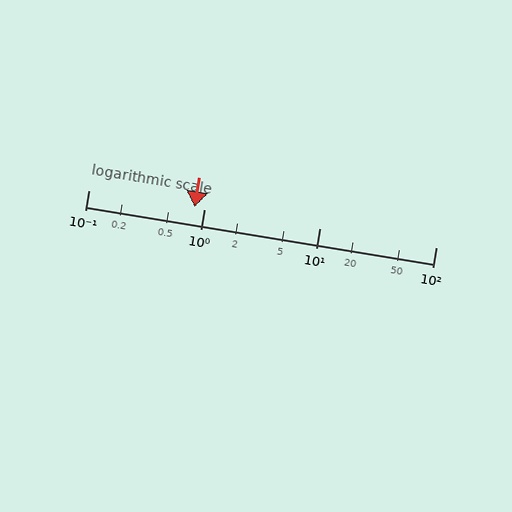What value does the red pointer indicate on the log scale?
The pointer indicates approximately 0.82.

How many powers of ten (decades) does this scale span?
The scale spans 3 decades, from 0.1 to 100.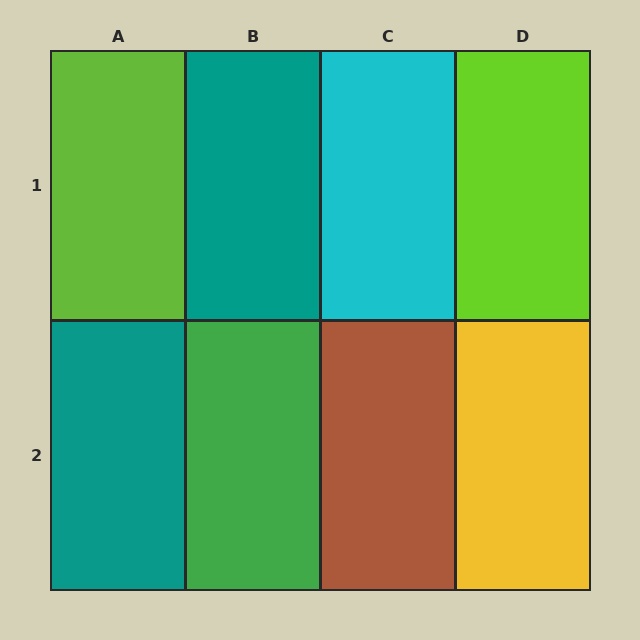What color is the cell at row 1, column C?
Cyan.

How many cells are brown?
1 cell is brown.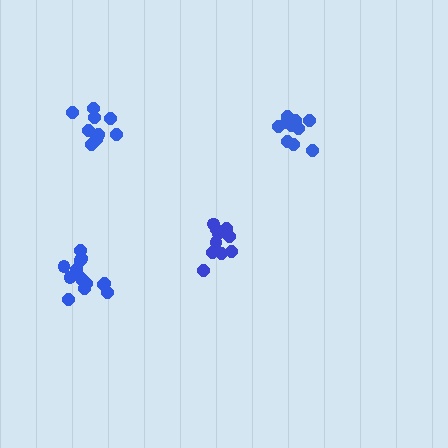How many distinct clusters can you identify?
There are 4 distinct clusters.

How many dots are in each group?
Group 1: 11 dots, Group 2: 10 dots, Group 3: 10 dots, Group 4: 15 dots (46 total).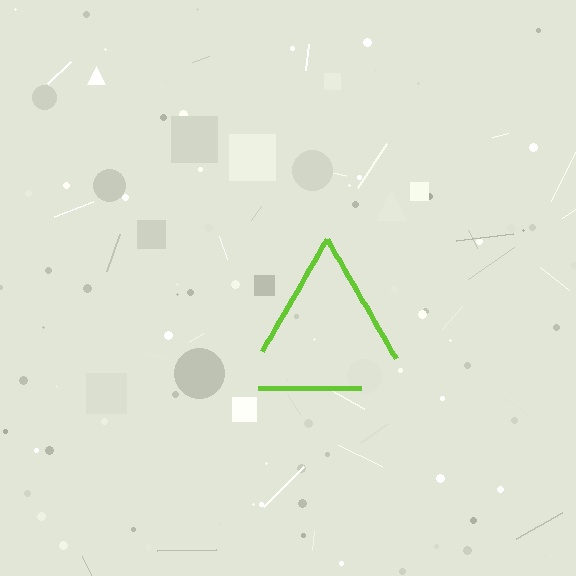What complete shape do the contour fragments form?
The contour fragments form a triangle.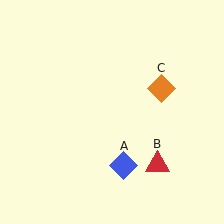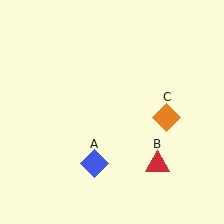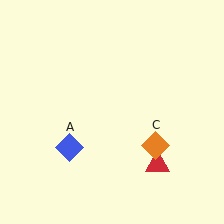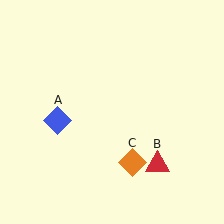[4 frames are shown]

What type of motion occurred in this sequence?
The blue diamond (object A), orange diamond (object C) rotated clockwise around the center of the scene.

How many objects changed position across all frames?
2 objects changed position: blue diamond (object A), orange diamond (object C).